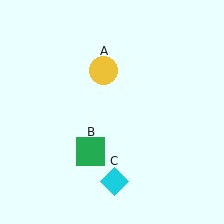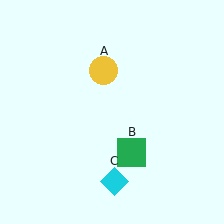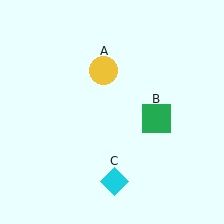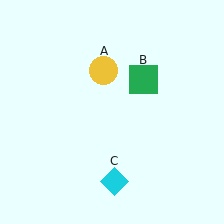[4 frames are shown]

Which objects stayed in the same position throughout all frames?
Yellow circle (object A) and cyan diamond (object C) remained stationary.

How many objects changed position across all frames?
1 object changed position: green square (object B).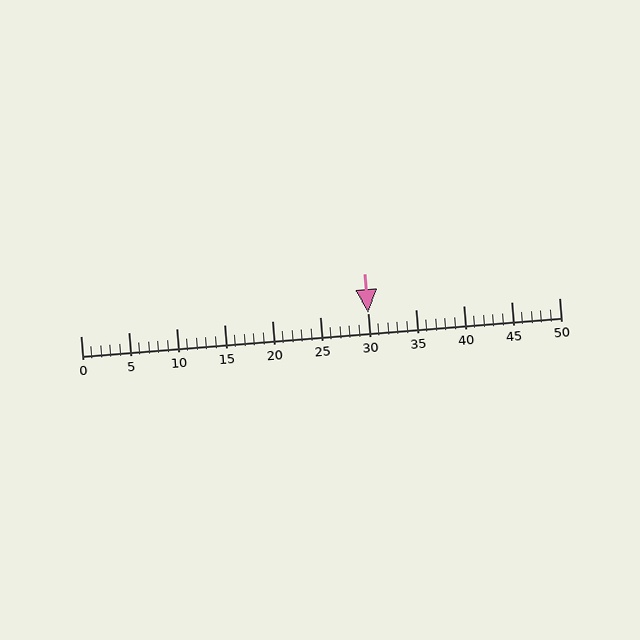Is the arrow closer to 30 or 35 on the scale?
The arrow is closer to 30.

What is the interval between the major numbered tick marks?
The major tick marks are spaced 5 units apart.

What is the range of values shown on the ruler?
The ruler shows values from 0 to 50.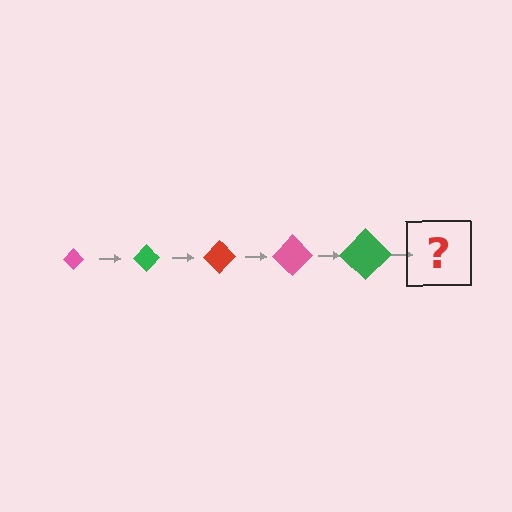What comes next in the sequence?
The next element should be a red diamond, larger than the previous one.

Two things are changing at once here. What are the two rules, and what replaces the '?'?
The two rules are that the diamond grows larger each step and the color cycles through pink, green, and red. The '?' should be a red diamond, larger than the previous one.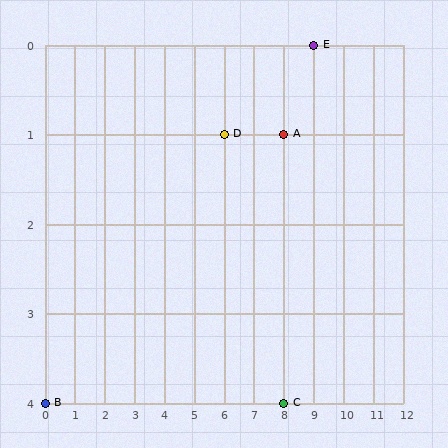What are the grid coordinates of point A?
Point A is at grid coordinates (8, 1).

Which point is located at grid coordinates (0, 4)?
Point B is at (0, 4).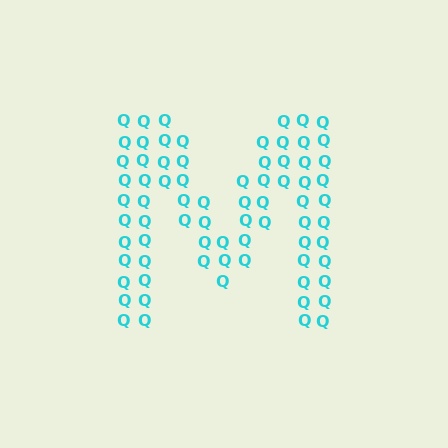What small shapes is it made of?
It is made of small letter Q's.